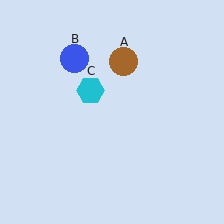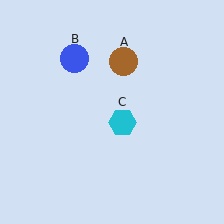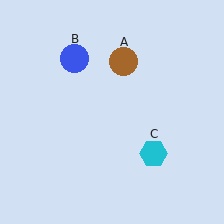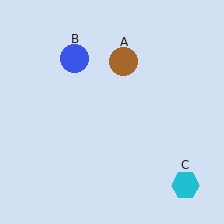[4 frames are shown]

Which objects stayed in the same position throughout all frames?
Brown circle (object A) and blue circle (object B) remained stationary.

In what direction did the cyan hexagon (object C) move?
The cyan hexagon (object C) moved down and to the right.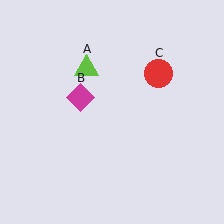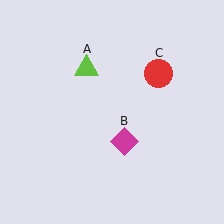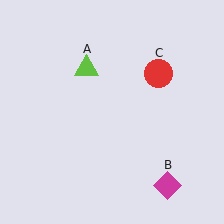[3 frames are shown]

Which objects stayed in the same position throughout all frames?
Lime triangle (object A) and red circle (object C) remained stationary.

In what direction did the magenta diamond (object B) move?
The magenta diamond (object B) moved down and to the right.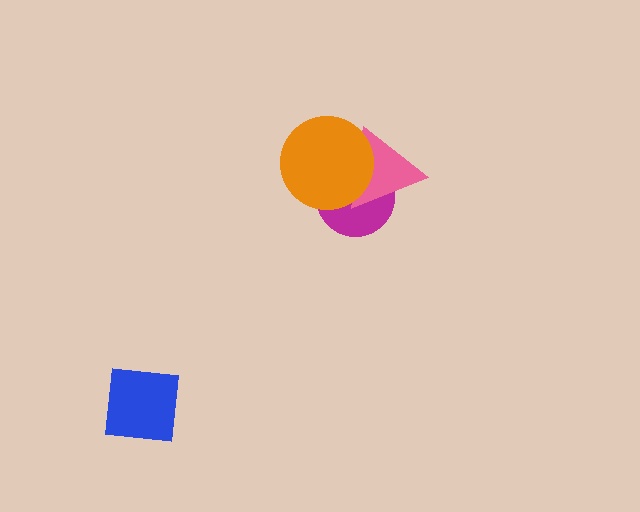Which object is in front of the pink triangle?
The orange circle is in front of the pink triangle.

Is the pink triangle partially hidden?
Yes, it is partially covered by another shape.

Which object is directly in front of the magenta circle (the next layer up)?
The pink triangle is directly in front of the magenta circle.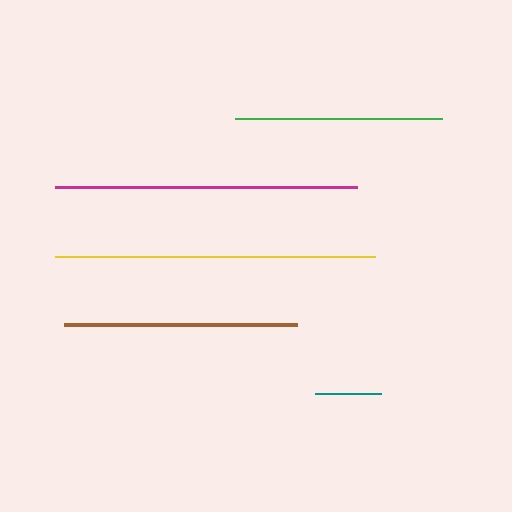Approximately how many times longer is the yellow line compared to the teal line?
The yellow line is approximately 4.8 times the length of the teal line.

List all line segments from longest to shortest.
From longest to shortest: yellow, magenta, brown, green, teal.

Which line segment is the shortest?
The teal line is the shortest at approximately 66 pixels.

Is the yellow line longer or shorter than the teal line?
The yellow line is longer than the teal line.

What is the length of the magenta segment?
The magenta segment is approximately 302 pixels long.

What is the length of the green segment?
The green segment is approximately 206 pixels long.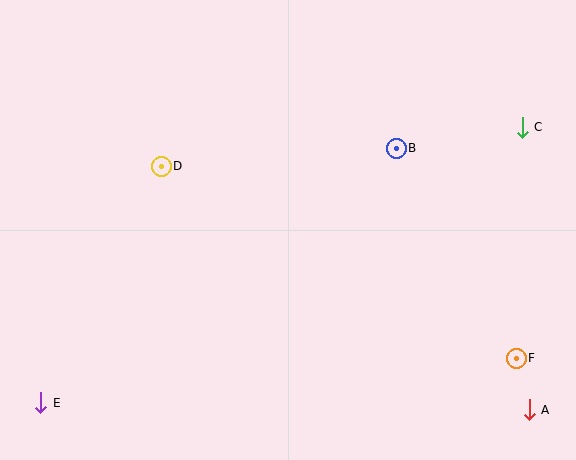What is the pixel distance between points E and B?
The distance between E and B is 437 pixels.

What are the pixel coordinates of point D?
Point D is at (161, 166).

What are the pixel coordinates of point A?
Point A is at (529, 410).